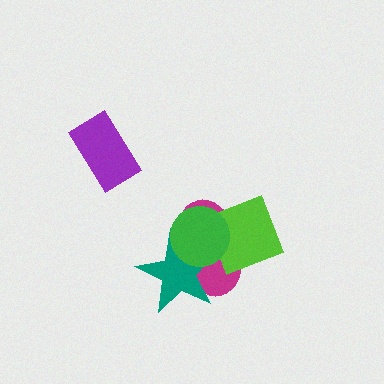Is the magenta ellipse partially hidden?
Yes, it is partially covered by another shape.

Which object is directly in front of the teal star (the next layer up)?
The lime diamond is directly in front of the teal star.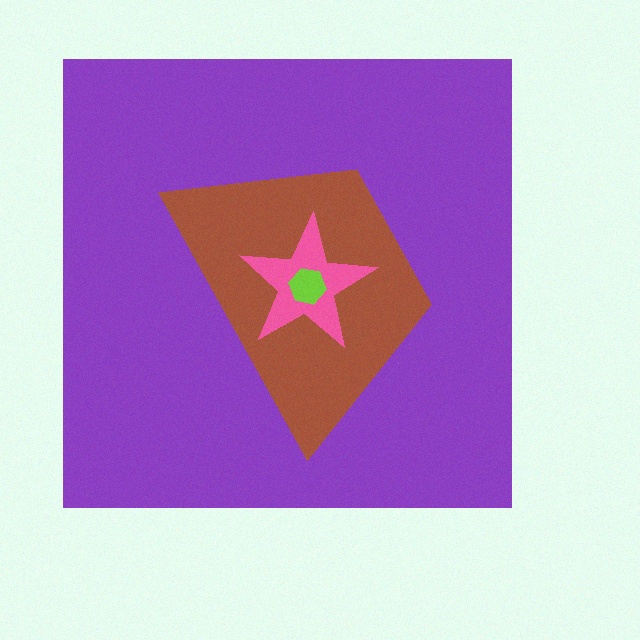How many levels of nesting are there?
4.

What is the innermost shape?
The lime hexagon.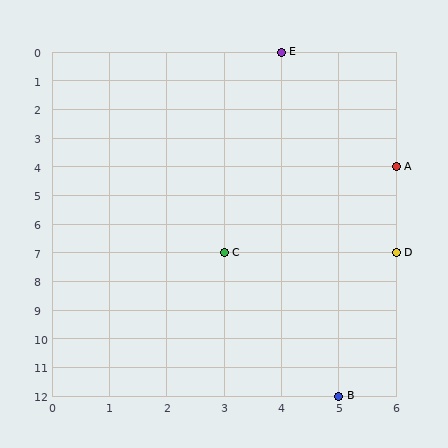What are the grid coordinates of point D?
Point D is at grid coordinates (6, 7).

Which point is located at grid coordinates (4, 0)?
Point E is at (4, 0).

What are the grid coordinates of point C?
Point C is at grid coordinates (3, 7).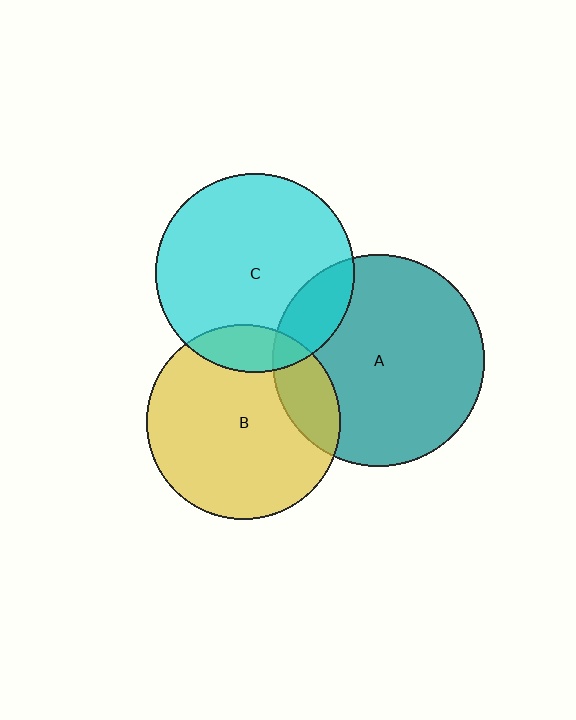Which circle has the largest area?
Circle A (teal).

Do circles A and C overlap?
Yes.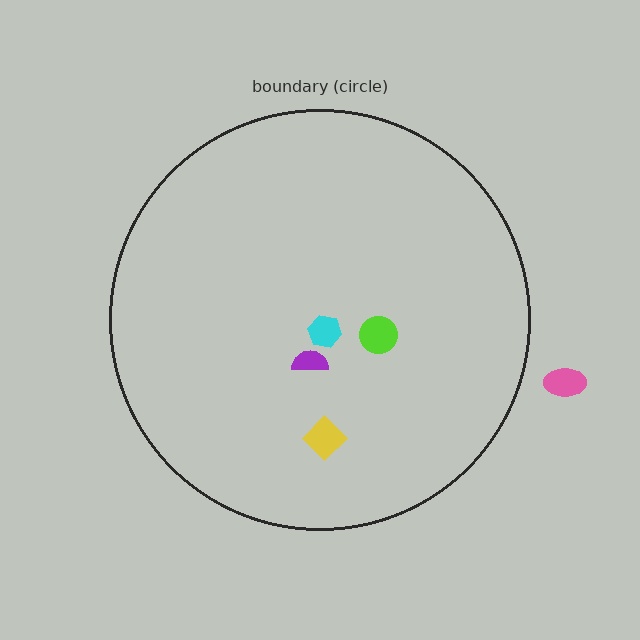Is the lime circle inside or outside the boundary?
Inside.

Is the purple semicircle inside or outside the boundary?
Inside.